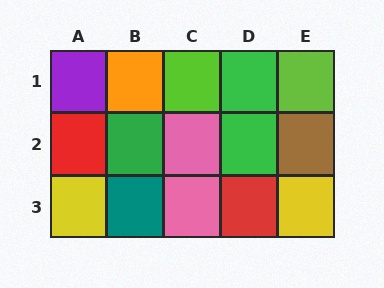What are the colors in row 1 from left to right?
Purple, orange, lime, green, lime.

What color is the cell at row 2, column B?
Green.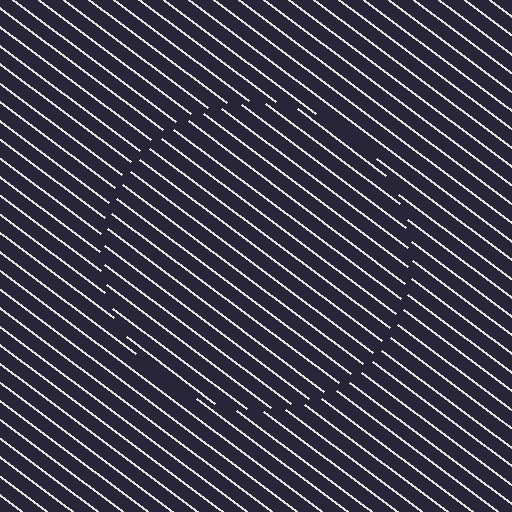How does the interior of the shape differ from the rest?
The interior of the shape contains the same grating, shifted by half a period — the contour is defined by the phase discontinuity where line-ends from the inner and outer gratings abut.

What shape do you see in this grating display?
An illusory circle. The interior of the shape contains the same grating, shifted by half a period — the contour is defined by the phase discontinuity where line-ends from the inner and outer gratings abut.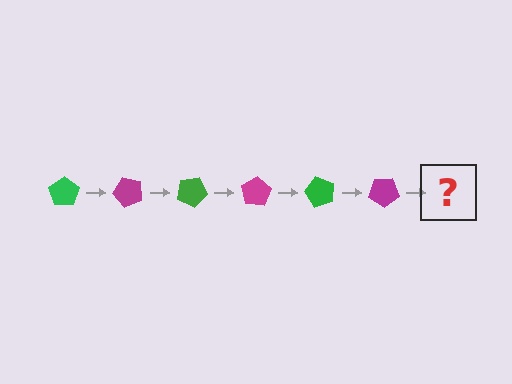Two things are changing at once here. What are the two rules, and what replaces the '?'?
The two rules are that it rotates 50 degrees each step and the color cycles through green and magenta. The '?' should be a green pentagon, rotated 300 degrees from the start.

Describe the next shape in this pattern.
It should be a green pentagon, rotated 300 degrees from the start.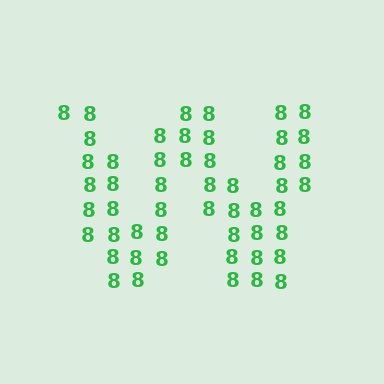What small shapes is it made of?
It is made of small digit 8's.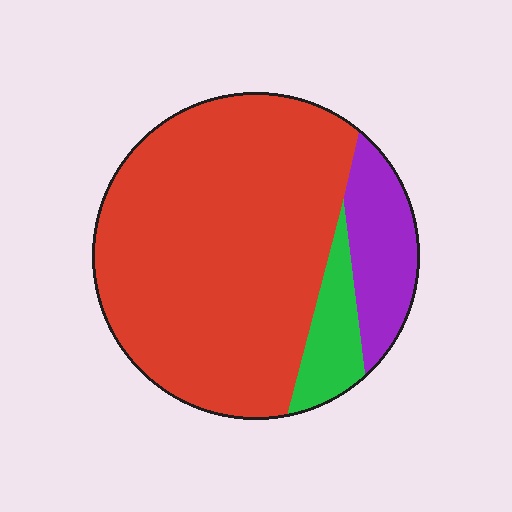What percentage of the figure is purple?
Purple takes up about one eighth (1/8) of the figure.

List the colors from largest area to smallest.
From largest to smallest: red, purple, green.